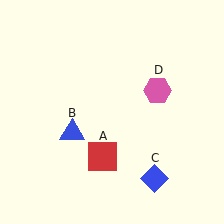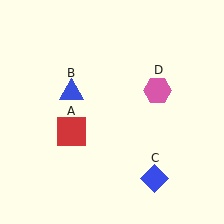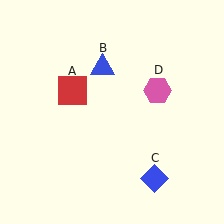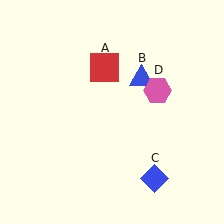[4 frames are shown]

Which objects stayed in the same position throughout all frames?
Blue diamond (object C) and pink hexagon (object D) remained stationary.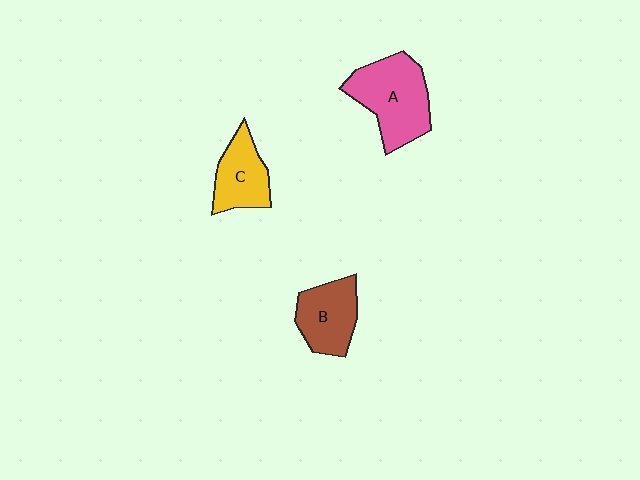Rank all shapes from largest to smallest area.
From largest to smallest: A (pink), B (brown), C (yellow).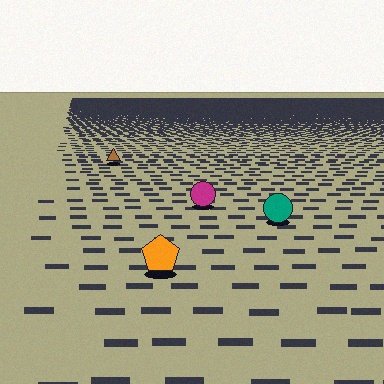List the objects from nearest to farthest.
From nearest to farthest: the orange pentagon, the teal circle, the magenta circle, the brown triangle.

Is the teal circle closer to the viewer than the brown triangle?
Yes. The teal circle is closer — you can tell from the texture gradient: the ground texture is coarser near it.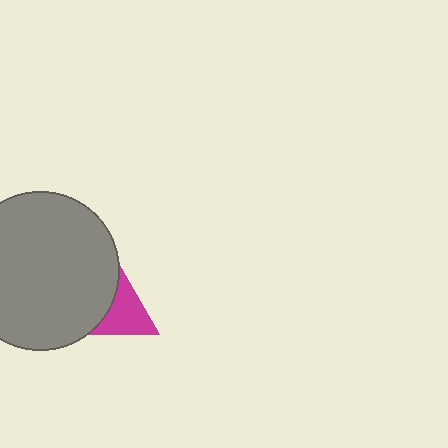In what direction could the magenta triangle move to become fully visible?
The magenta triangle could move right. That would shift it out from behind the gray circle entirely.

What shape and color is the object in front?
The object in front is a gray circle.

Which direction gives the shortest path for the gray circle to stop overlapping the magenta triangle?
Moving left gives the shortest separation.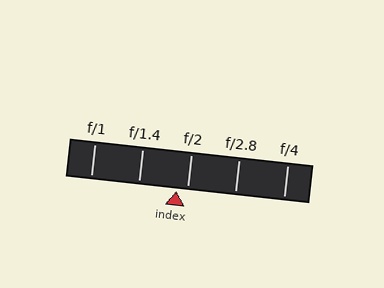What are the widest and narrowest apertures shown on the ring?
The widest aperture shown is f/1 and the narrowest is f/4.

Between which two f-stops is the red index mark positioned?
The index mark is between f/1.4 and f/2.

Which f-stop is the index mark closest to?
The index mark is closest to f/2.